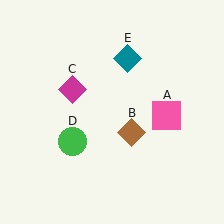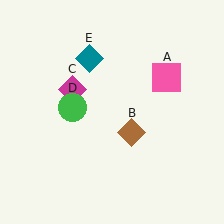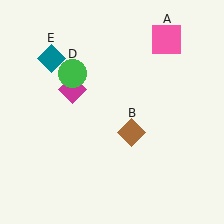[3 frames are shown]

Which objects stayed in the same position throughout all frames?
Brown diamond (object B) and magenta diamond (object C) remained stationary.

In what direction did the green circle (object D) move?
The green circle (object D) moved up.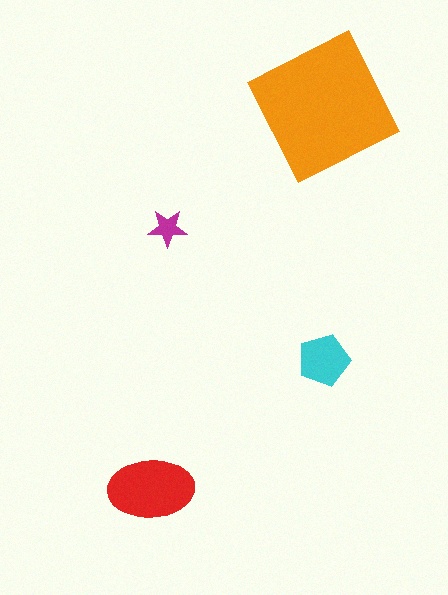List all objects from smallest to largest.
The magenta star, the cyan pentagon, the red ellipse, the orange square.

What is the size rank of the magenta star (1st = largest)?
4th.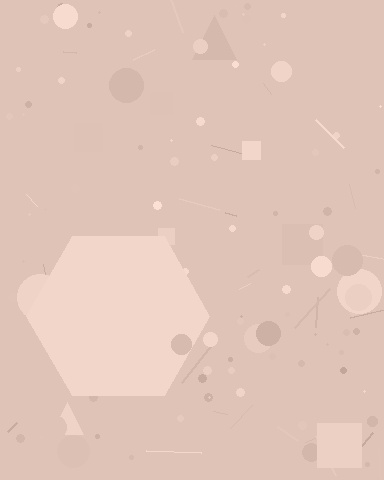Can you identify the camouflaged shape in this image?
The camouflaged shape is a hexagon.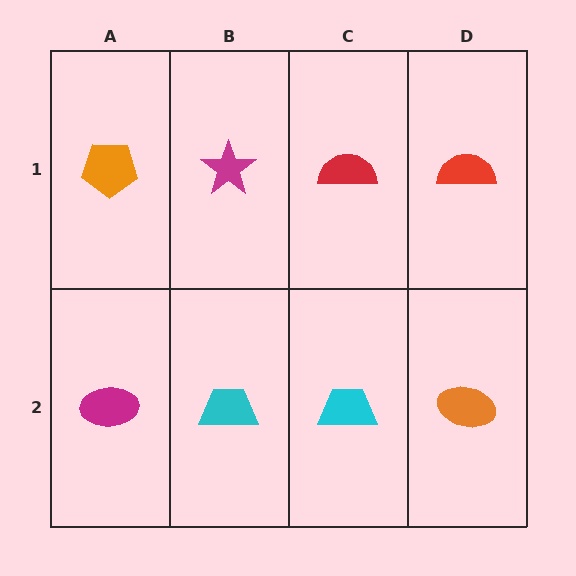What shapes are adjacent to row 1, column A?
A magenta ellipse (row 2, column A), a magenta star (row 1, column B).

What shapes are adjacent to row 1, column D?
An orange ellipse (row 2, column D), a red semicircle (row 1, column C).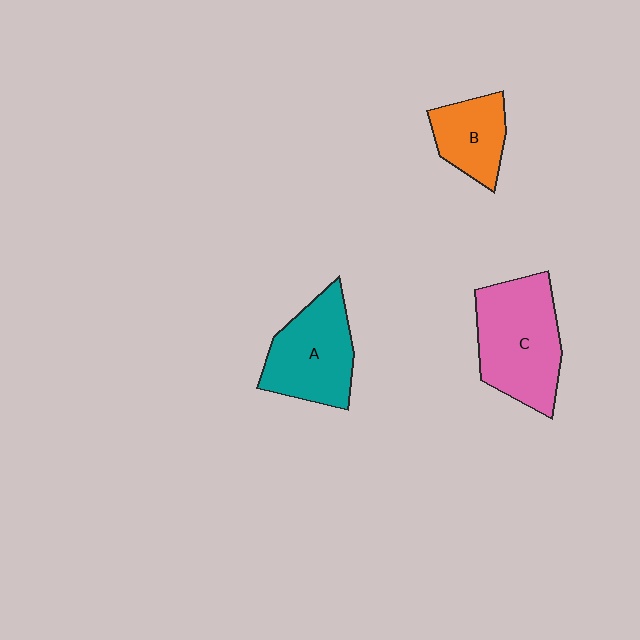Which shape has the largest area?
Shape C (pink).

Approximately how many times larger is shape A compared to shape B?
Approximately 1.5 times.